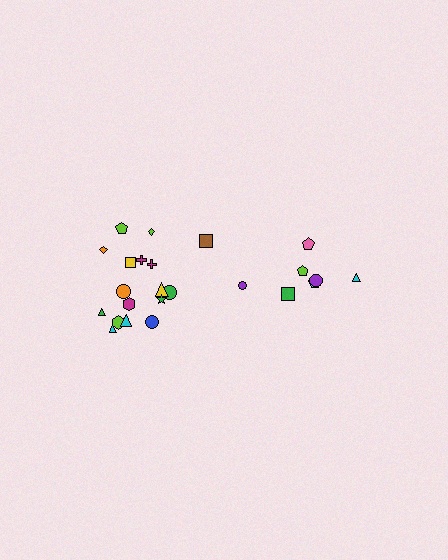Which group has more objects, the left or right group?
The left group.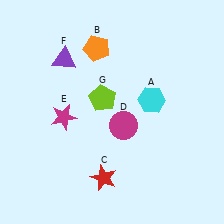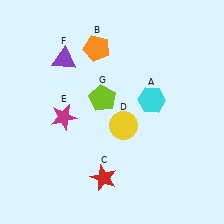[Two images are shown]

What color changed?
The circle (D) changed from magenta in Image 1 to yellow in Image 2.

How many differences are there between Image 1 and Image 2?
There is 1 difference between the two images.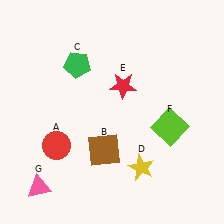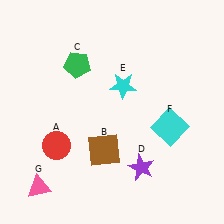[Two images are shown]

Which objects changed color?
D changed from yellow to purple. E changed from red to cyan. F changed from lime to cyan.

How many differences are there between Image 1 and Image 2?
There are 3 differences between the two images.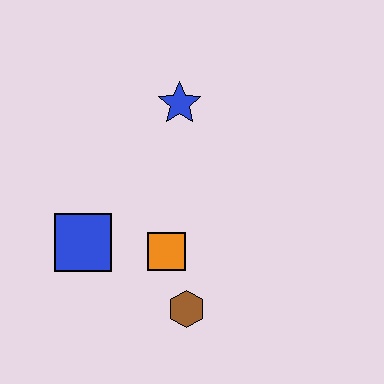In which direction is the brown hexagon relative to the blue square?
The brown hexagon is to the right of the blue square.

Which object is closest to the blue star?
The orange square is closest to the blue star.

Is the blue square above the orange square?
Yes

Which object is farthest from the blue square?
The blue star is farthest from the blue square.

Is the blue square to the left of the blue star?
Yes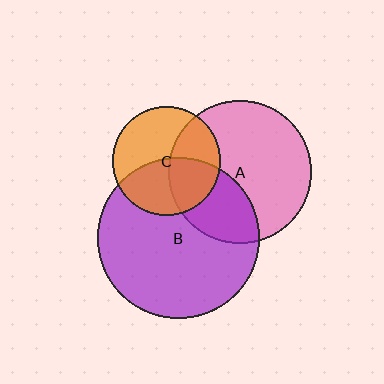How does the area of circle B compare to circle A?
Approximately 1.3 times.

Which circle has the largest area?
Circle B (purple).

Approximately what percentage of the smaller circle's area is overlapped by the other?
Approximately 45%.